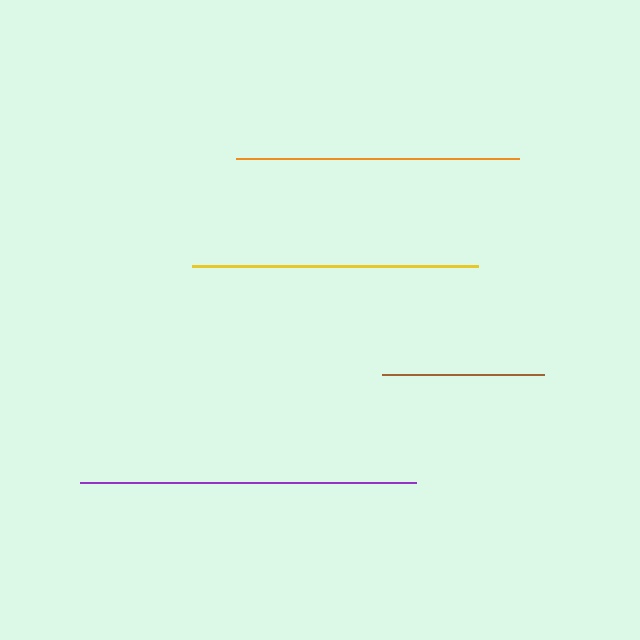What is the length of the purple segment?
The purple segment is approximately 336 pixels long.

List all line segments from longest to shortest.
From longest to shortest: purple, yellow, orange, brown.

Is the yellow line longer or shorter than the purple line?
The purple line is longer than the yellow line.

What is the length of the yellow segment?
The yellow segment is approximately 286 pixels long.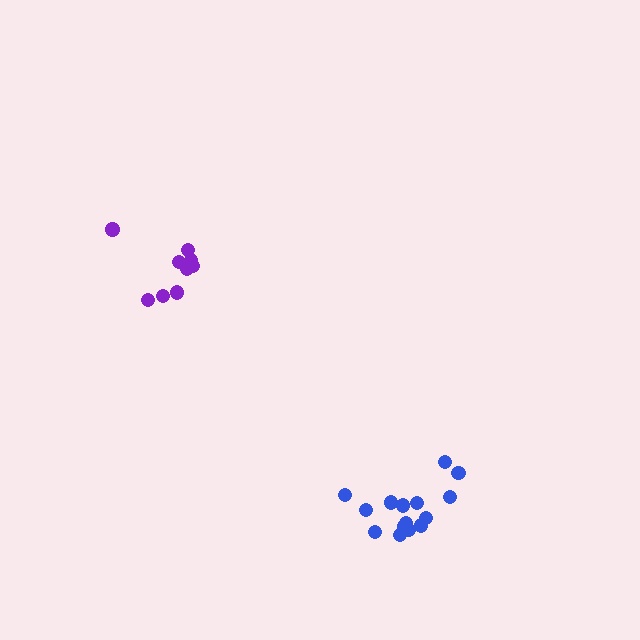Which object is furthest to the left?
The purple cluster is leftmost.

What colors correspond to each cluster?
The clusters are colored: blue, purple.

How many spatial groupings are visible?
There are 2 spatial groupings.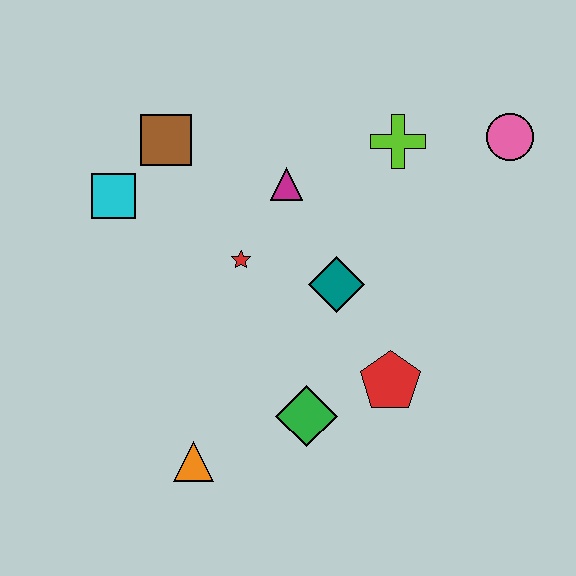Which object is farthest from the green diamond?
The pink circle is farthest from the green diamond.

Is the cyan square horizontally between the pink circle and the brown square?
No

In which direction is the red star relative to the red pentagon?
The red star is to the left of the red pentagon.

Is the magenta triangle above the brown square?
No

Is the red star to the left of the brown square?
No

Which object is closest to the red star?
The magenta triangle is closest to the red star.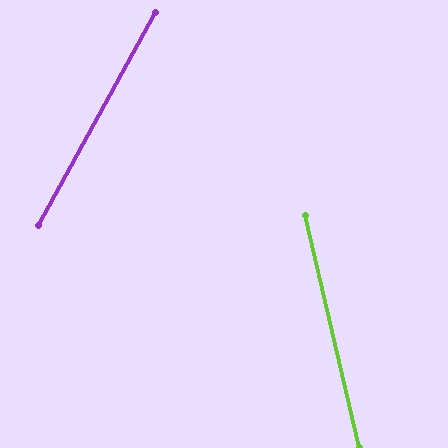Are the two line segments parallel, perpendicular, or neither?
Neither parallel nor perpendicular — they differ by about 42°.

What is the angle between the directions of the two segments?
Approximately 42 degrees.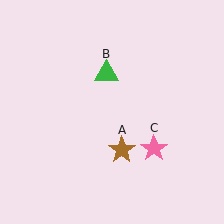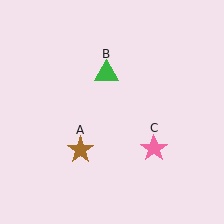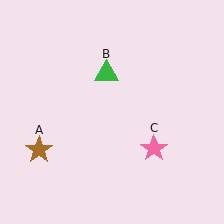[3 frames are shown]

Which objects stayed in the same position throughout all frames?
Green triangle (object B) and pink star (object C) remained stationary.